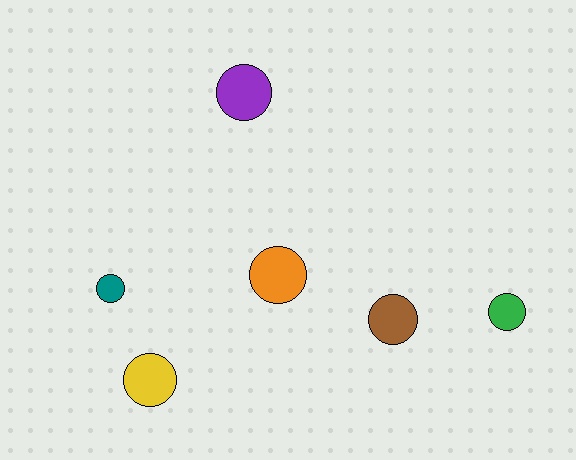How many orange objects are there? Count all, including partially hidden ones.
There is 1 orange object.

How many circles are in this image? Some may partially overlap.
There are 6 circles.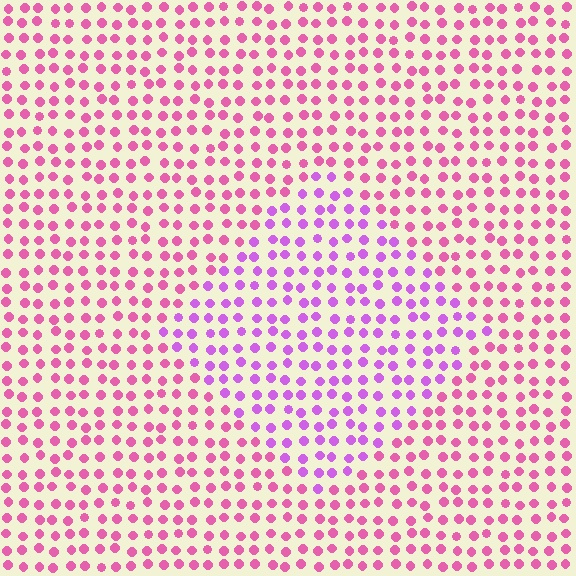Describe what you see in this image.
The image is filled with small pink elements in a uniform arrangement. A diamond-shaped region is visible where the elements are tinted to a slightly different hue, forming a subtle color boundary.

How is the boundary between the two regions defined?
The boundary is defined purely by a slight shift in hue (about 36 degrees). Spacing, size, and orientation are identical on both sides.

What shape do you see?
I see a diamond.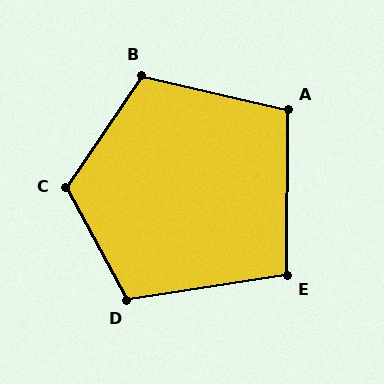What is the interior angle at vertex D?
Approximately 110 degrees (obtuse).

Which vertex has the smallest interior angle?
E, at approximately 99 degrees.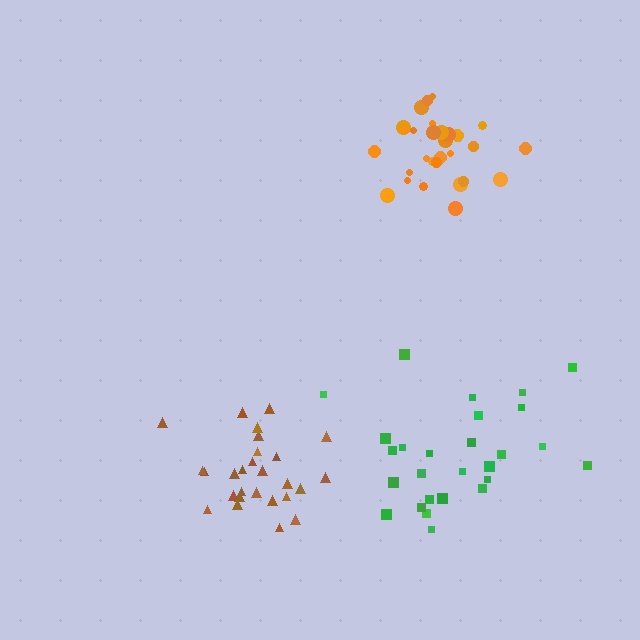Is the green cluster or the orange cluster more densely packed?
Orange.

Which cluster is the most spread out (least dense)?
Green.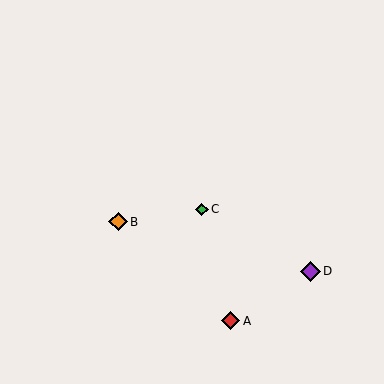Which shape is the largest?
The purple diamond (labeled D) is the largest.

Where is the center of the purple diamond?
The center of the purple diamond is at (310, 271).